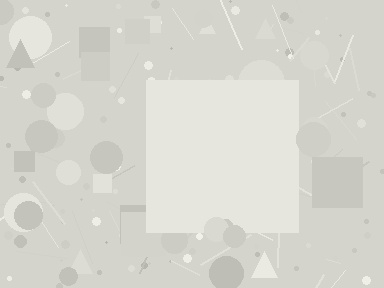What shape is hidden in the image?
A square is hidden in the image.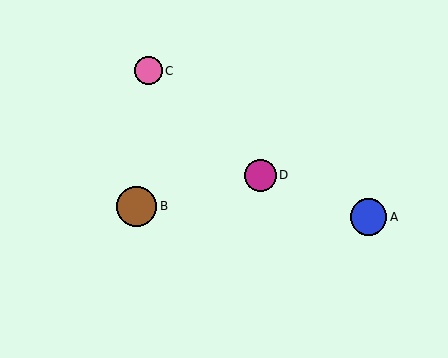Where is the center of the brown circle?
The center of the brown circle is at (137, 206).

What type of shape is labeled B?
Shape B is a brown circle.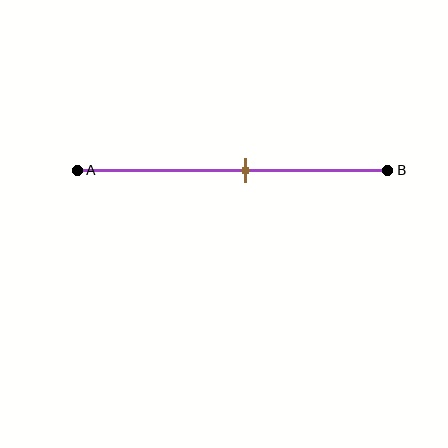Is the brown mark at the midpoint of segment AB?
No, the mark is at about 55% from A, not at the 50% midpoint.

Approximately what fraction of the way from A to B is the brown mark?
The brown mark is approximately 55% of the way from A to B.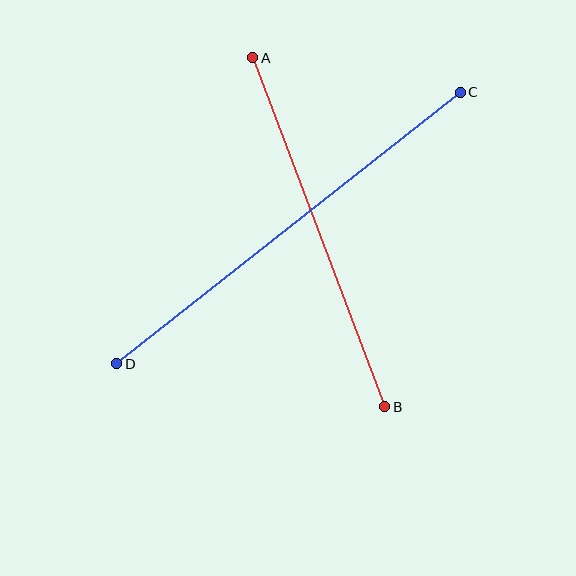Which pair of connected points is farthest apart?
Points C and D are farthest apart.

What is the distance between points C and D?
The distance is approximately 437 pixels.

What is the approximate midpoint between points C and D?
The midpoint is at approximately (288, 228) pixels.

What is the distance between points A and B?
The distance is approximately 373 pixels.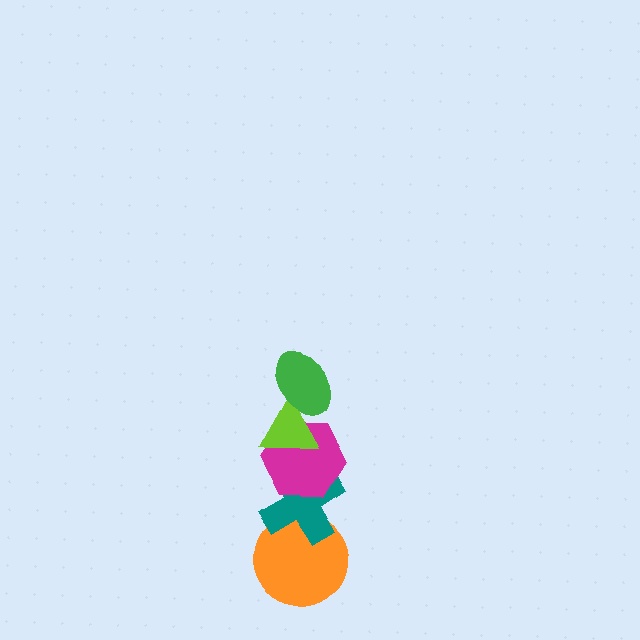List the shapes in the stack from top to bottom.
From top to bottom: the green ellipse, the lime triangle, the magenta hexagon, the teal cross, the orange circle.